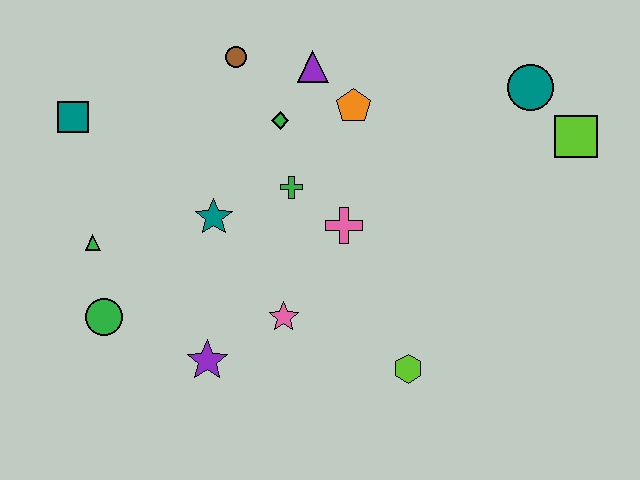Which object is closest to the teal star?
The green cross is closest to the teal star.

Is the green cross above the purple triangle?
No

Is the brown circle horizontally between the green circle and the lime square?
Yes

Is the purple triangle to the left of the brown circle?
No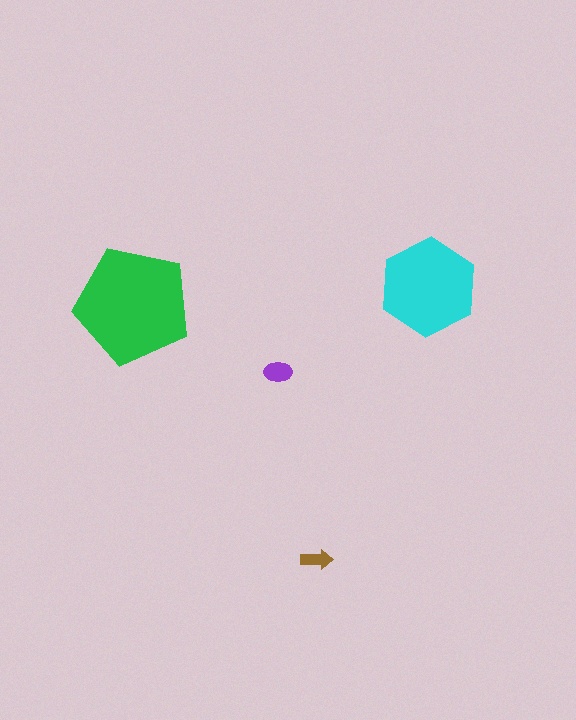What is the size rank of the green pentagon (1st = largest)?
1st.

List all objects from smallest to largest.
The brown arrow, the purple ellipse, the cyan hexagon, the green pentagon.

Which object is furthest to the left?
The green pentagon is leftmost.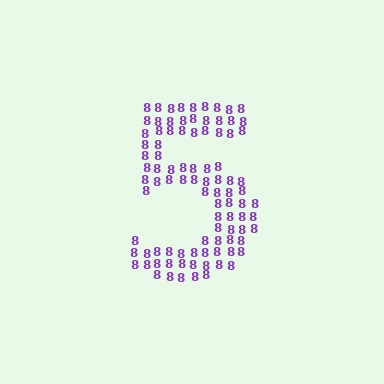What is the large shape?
The large shape is the digit 5.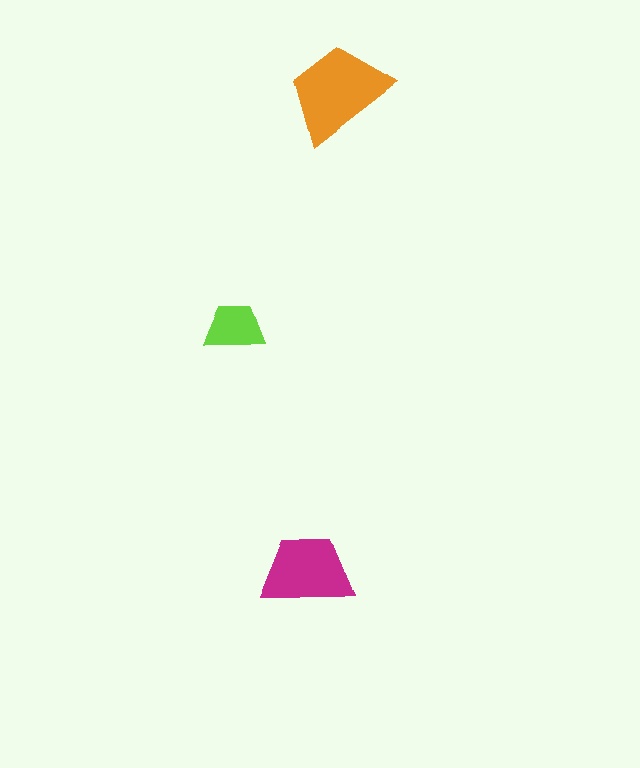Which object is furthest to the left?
The lime trapezoid is leftmost.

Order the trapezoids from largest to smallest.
the orange one, the magenta one, the lime one.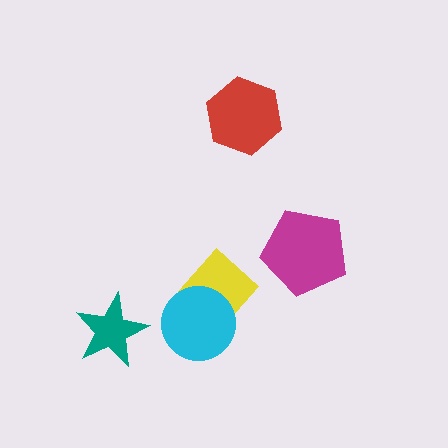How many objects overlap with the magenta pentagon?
0 objects overlap with the magenta pentagon.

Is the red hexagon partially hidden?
No, no other shape covers it.